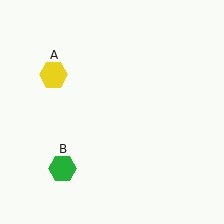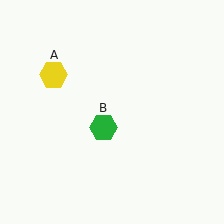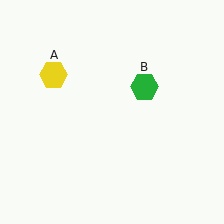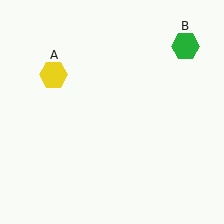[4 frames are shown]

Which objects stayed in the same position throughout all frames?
Yellow hexagon (object A) remained stationary.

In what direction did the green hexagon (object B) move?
The green hexagon (object B) moved up and to the right.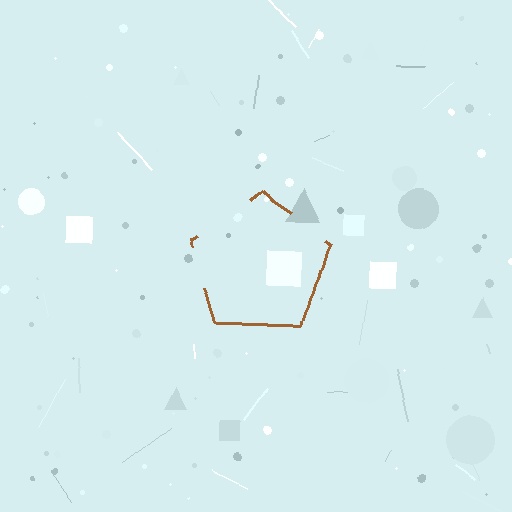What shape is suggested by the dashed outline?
The dashed outline suggests a pentagon.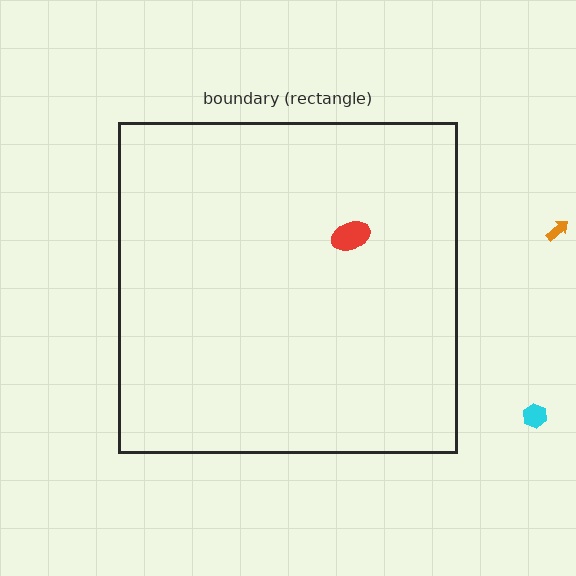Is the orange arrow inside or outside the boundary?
Outside.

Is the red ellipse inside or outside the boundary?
Inside.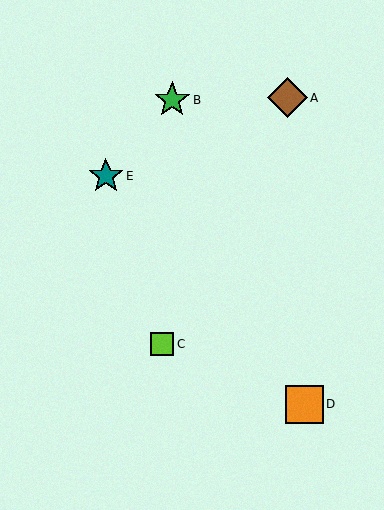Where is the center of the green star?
The center of the green star is at (172, 100).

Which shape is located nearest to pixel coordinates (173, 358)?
The lime square (labeled C) at (162, 344) is nearest to that location.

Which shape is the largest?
The brown diamond (labeled A) is the largest.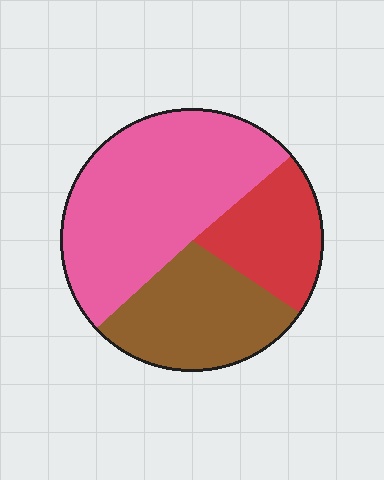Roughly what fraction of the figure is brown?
Brown takes up about one quarter (1/4) of the figure.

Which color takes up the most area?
Pink, at roughly 50%.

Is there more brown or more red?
Brown.